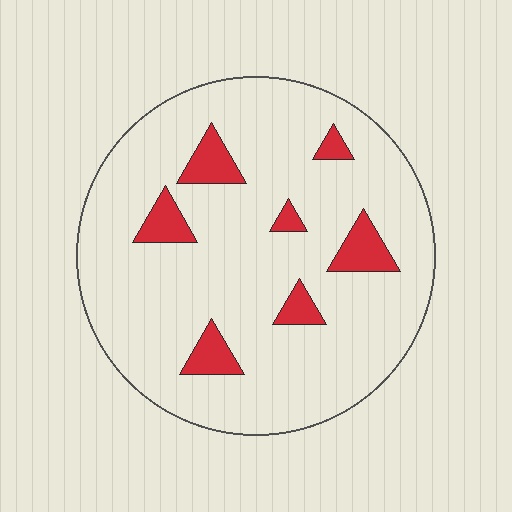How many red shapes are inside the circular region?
7.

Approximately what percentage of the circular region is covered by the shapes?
Approximately 10%.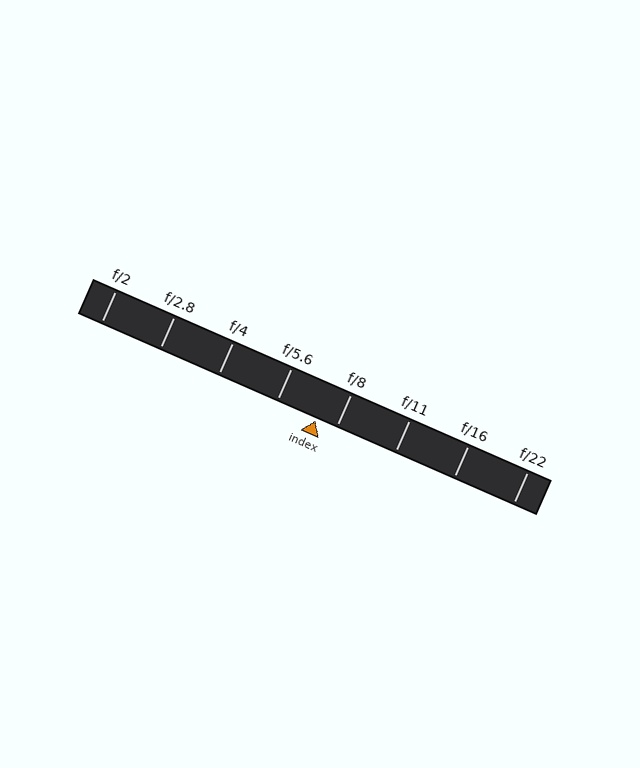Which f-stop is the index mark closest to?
The index mark is closest to f/8.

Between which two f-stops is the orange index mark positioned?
The index mark is between f/5.6 and f/8.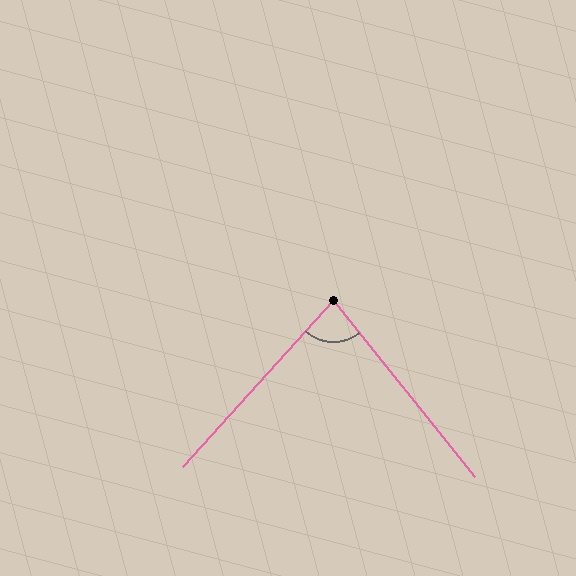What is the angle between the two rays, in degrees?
Approximately 81 degrees.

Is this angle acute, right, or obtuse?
It is acute.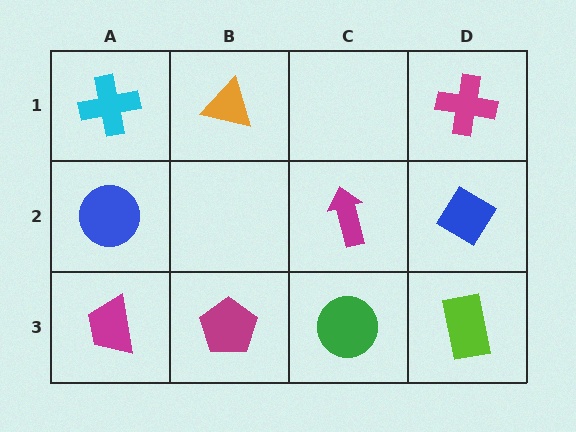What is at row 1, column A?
A cyan cross.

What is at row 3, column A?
A magenta trapezoid.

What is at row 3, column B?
A magenta pentagon.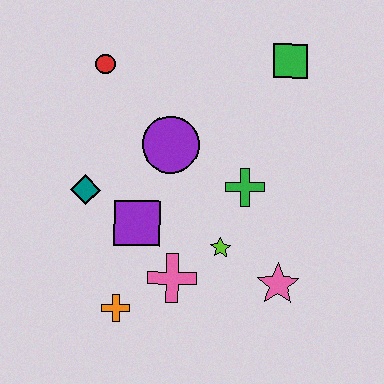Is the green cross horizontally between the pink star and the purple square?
Yes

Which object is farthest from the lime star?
The red circle is farthest from the lime star.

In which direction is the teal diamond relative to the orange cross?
The teal diamond is above the orange cross.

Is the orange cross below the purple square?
Yes